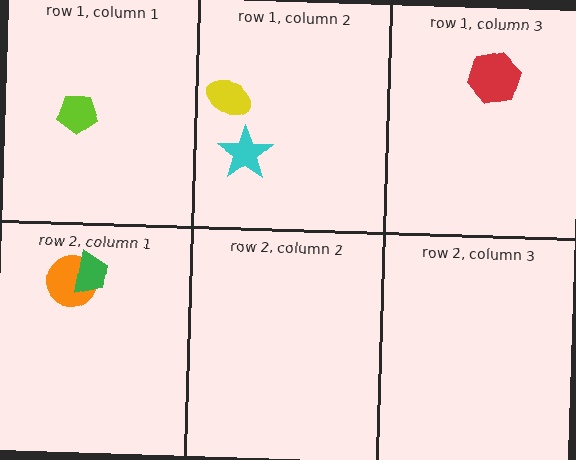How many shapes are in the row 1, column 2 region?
2.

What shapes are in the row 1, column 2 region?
The cyan star, the yellow ellipse.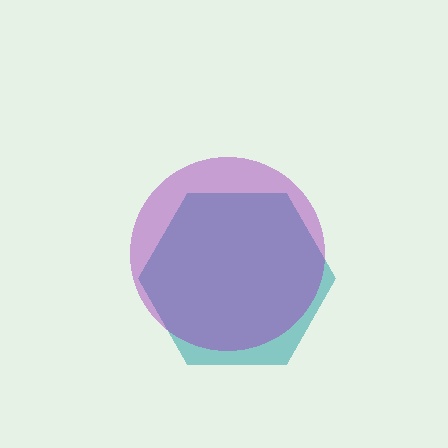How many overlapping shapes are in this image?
There are 2 overlapping shapes in the image.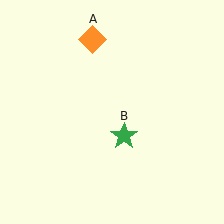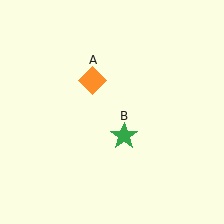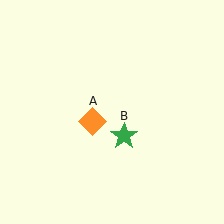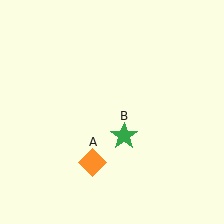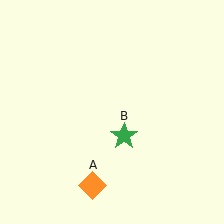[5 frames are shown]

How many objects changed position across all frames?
1 object changed position: orange diamond (object A).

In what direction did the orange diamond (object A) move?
The orange diamond (object A) moved down.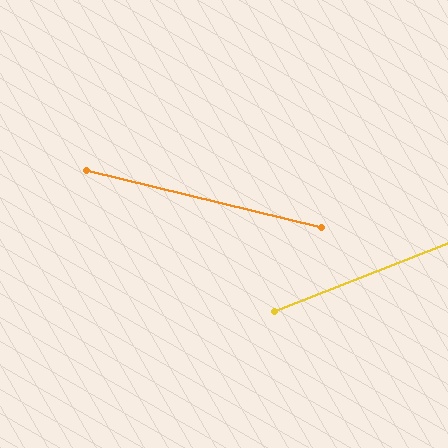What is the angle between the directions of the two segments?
Approximately 35 degrees.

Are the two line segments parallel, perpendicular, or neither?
Neither parallel nor perpendicular — they differ by about 35°.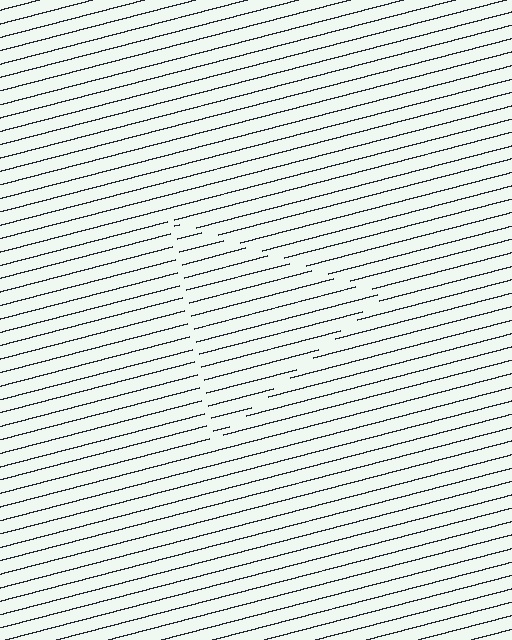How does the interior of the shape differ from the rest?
The interior of the shape contains the same grating, shifted by half a period — the contour is defined by the phase discontinuity where line-ends from the inner and outer gratings abut.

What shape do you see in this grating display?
An illusory triangle. The interior of the shape contains the same grating, shifted by half a period — the contour is defined by the phase discontinuity where line-ends from the inner and outer gratings abut.